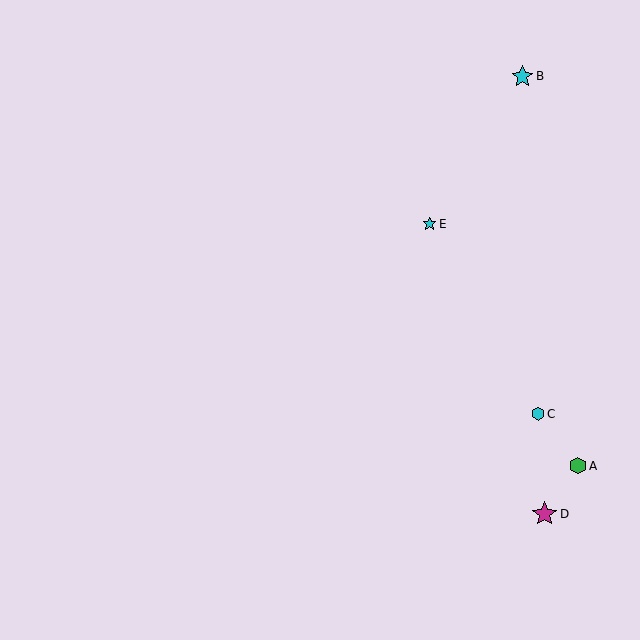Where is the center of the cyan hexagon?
The center of the cyan hexagon is at (538, 414).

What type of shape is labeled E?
Shape E is a cyan star.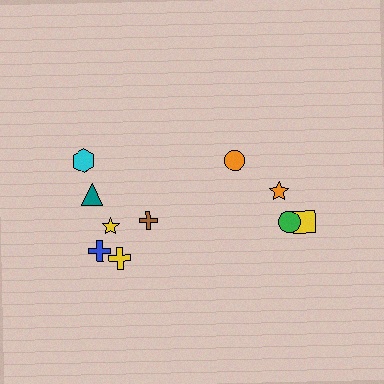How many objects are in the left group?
There are 6 objects.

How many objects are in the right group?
There are 4 objects.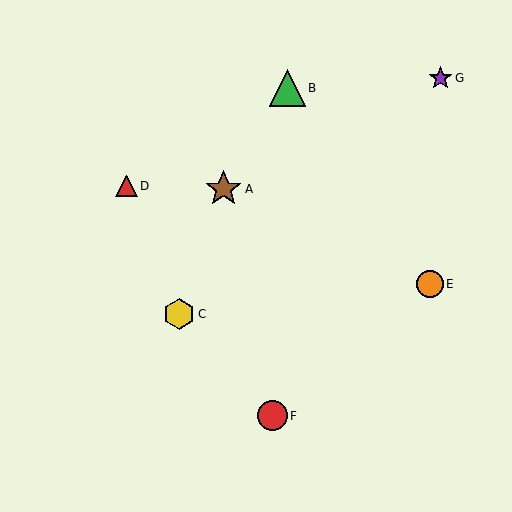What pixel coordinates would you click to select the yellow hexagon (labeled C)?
Click at (179, 314) to select the yellow hexagon C.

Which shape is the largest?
The green triangle (labeled B) is the largest.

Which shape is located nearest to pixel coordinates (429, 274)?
The orange circle (labeled E) at (430, 284) is nearest to that location.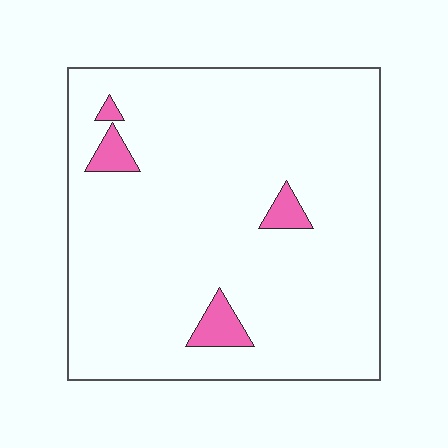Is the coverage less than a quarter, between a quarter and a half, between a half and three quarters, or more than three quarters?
Less than a quarter.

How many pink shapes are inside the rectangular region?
4.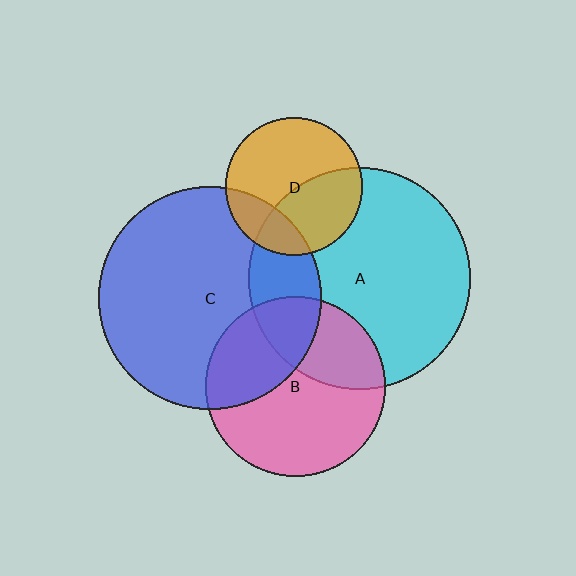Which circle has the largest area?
Circle C (blue).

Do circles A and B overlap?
Yes.